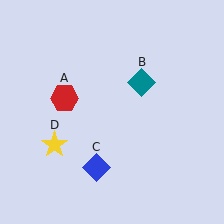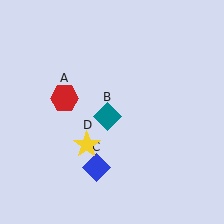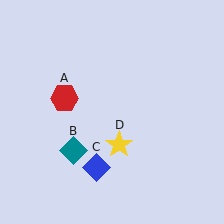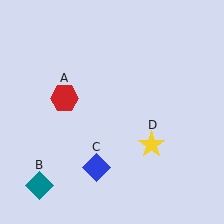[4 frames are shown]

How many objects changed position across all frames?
2 objects changed position: teal diamond (object B), yellow star (object D).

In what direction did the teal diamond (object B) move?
The teal diamond (object B) moved down and to the left.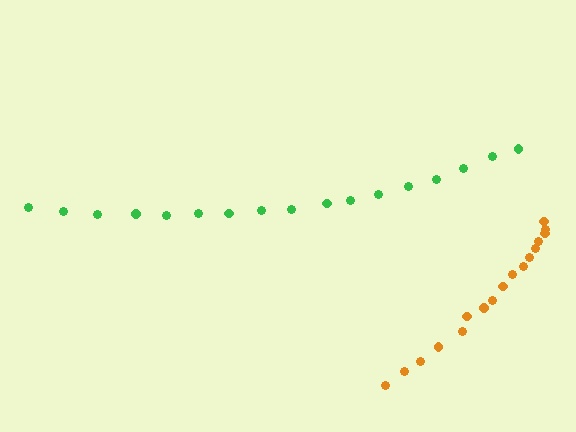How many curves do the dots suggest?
There are 2 distinct paths.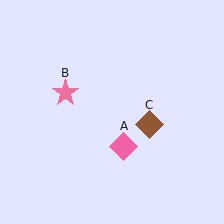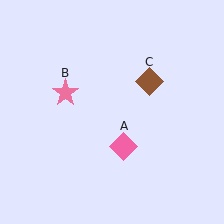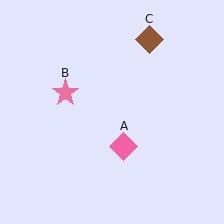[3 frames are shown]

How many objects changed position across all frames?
1 object changed position: brown diamond (object C).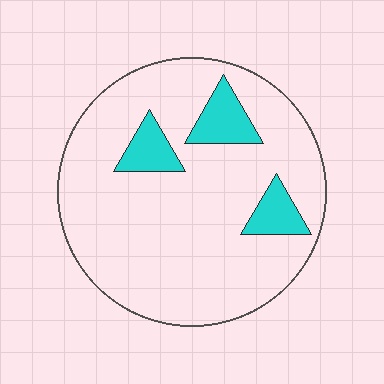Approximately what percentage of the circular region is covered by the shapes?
Approximately 15%.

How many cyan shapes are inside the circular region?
3.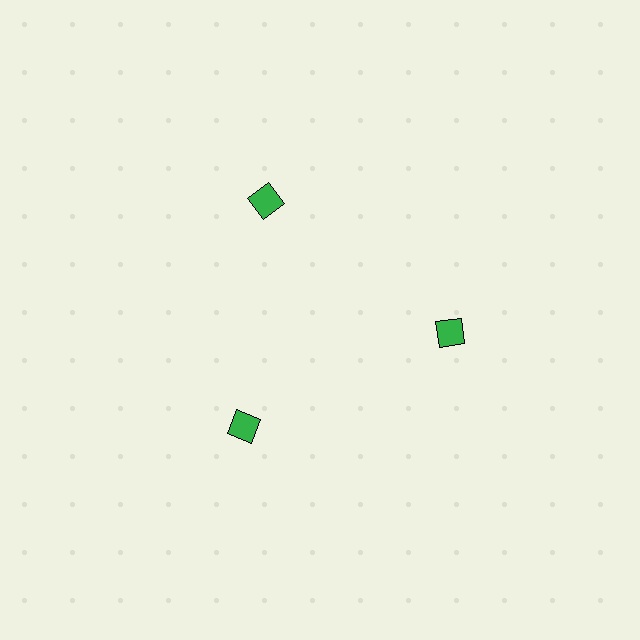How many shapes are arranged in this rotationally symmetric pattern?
There are 3 shapes, arranged in 3 groups of 1.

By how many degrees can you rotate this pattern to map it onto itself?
The pattern maps onto itself every 120 degrees of rotation.